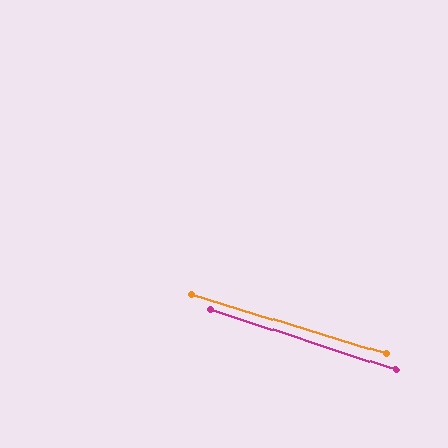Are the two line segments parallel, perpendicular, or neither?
Parallel — their directions differ by only 1.5°.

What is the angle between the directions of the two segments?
Approximately 2 degrees.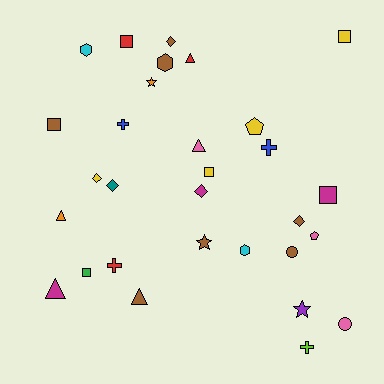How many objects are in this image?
There are 30 objects.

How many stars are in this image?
There are 3 stars.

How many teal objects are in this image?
There is 1 teal object.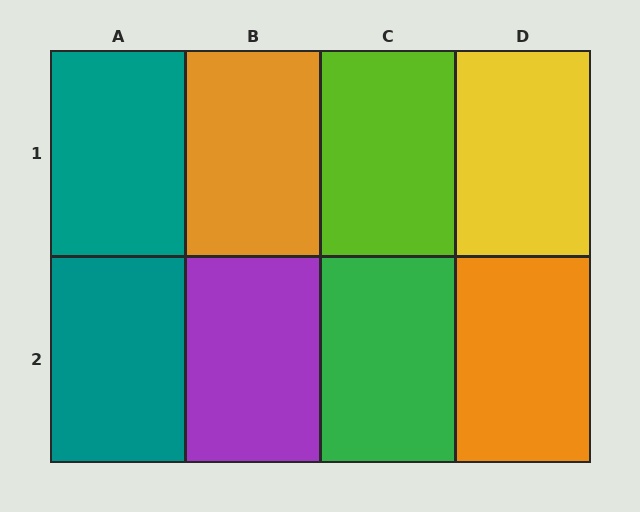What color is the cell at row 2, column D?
Orange.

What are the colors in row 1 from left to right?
Teal, orange, lime, yellow.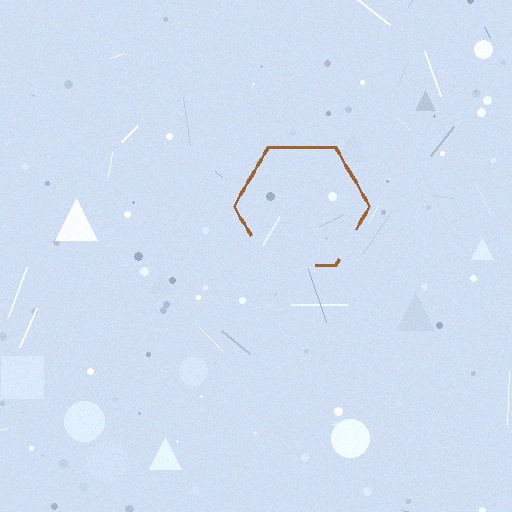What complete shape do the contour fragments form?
The contour fragments form a hexagon.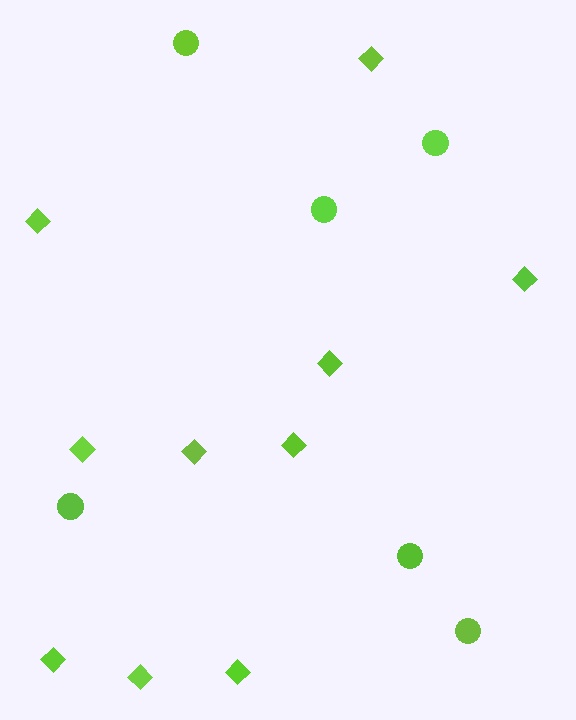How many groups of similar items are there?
There are 2 groups: one group of circles (6) and one group of diamonds (10).